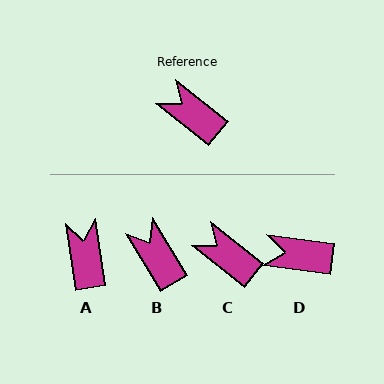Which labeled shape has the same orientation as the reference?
C.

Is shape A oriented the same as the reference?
No, it is off by about 42 degrees.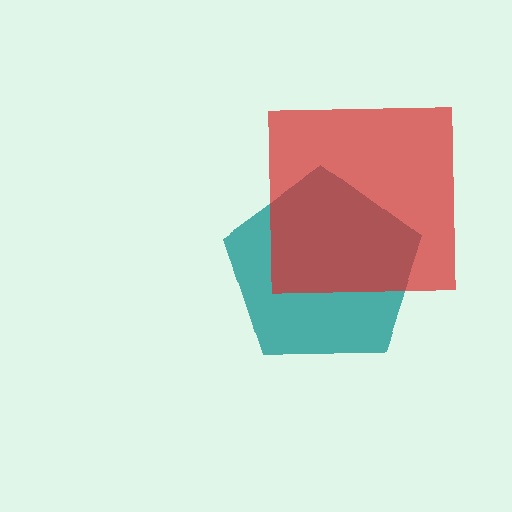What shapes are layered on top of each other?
The layered shapes are: a teal pentagon, a red square.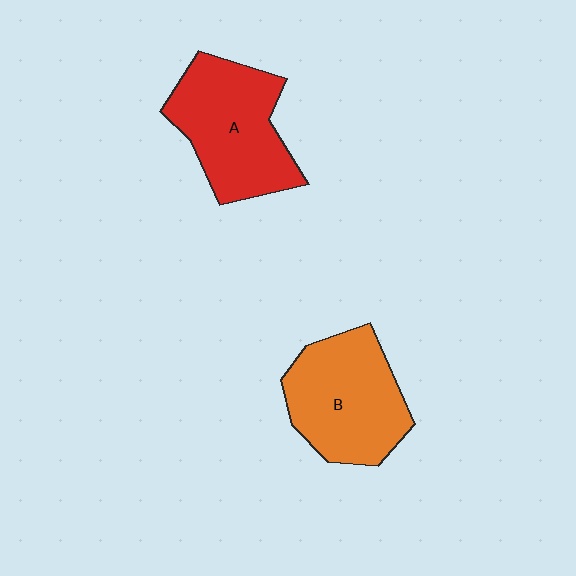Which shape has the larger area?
Shape A (red).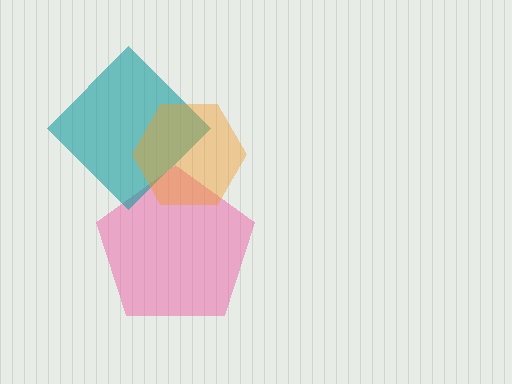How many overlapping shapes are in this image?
There are 3 overlapping shapes in the image.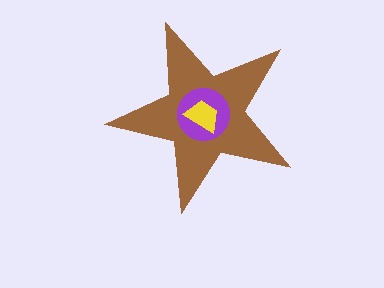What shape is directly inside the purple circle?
The yellow trapezoid.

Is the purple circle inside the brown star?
Yes.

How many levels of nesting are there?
3.